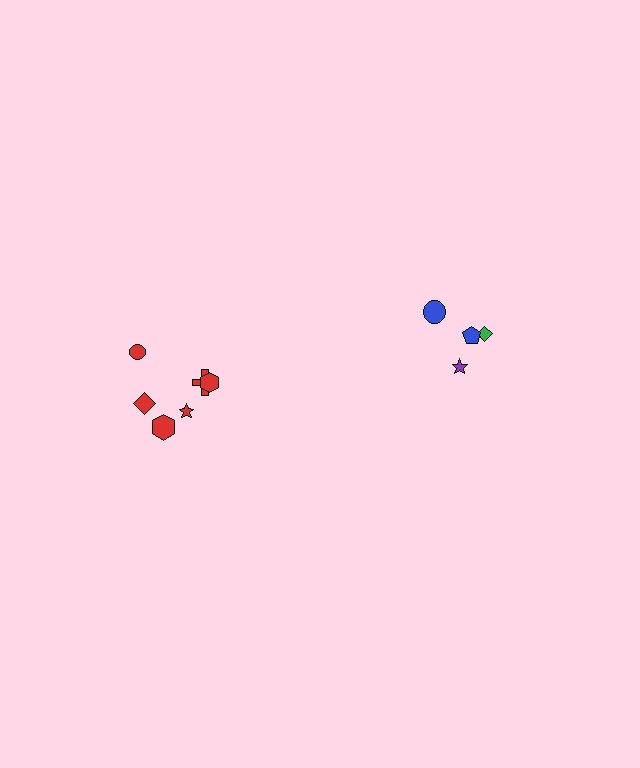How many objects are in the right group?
There are 4 objects.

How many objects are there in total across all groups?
There are 10 objects.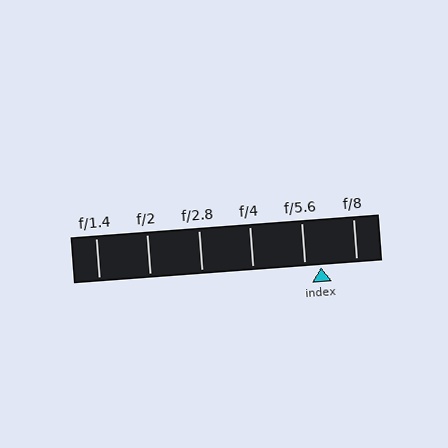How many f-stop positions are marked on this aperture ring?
There are 6 f-stop positions marked.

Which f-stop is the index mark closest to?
The index mark is closest to f/5.6.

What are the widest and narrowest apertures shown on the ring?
The widest aperture shown is f/1.4 and the narrowest is f/8.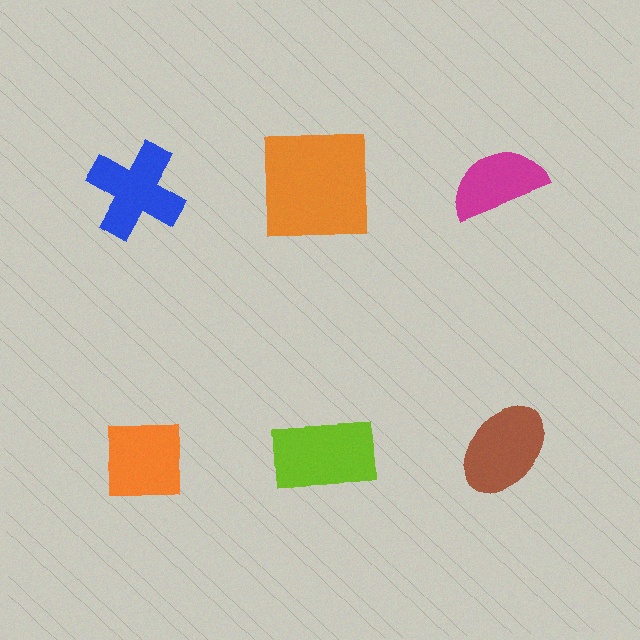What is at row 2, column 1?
An orange square.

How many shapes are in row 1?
3 shapes.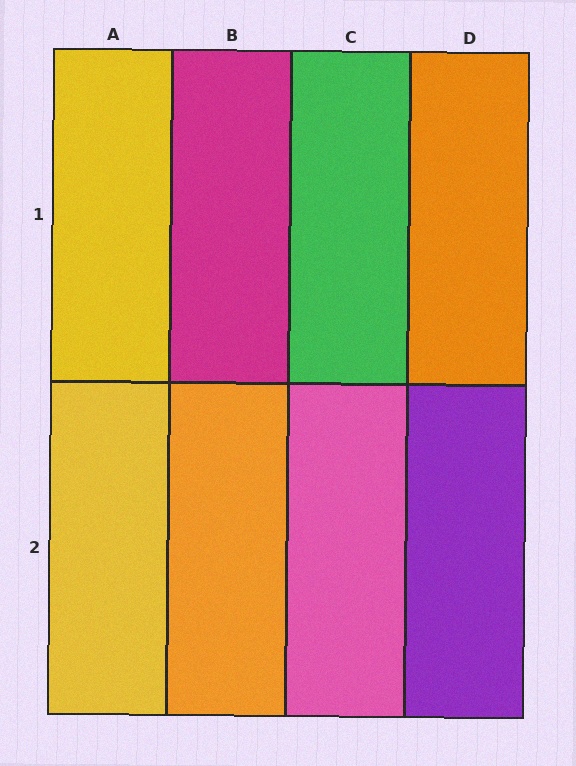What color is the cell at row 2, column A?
Yellow.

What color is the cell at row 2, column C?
Pink.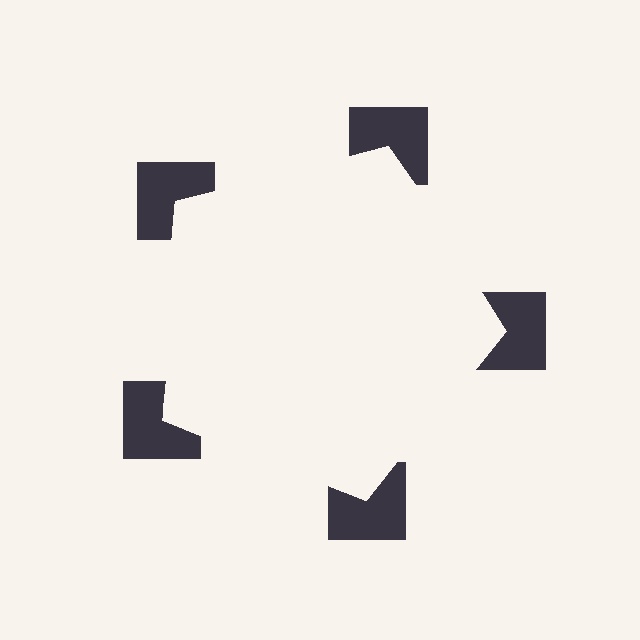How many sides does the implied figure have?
5 sides.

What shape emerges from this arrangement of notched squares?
An illusory pentagon — its edges are inferred from the aligned wedge cuts in the notched squares, not physically drawn.